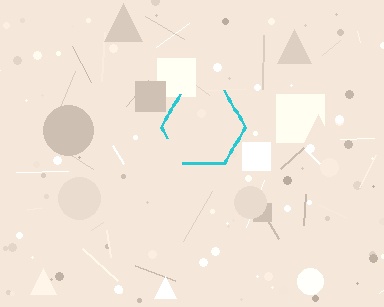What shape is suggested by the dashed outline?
The dashed outline suggests a hexagon.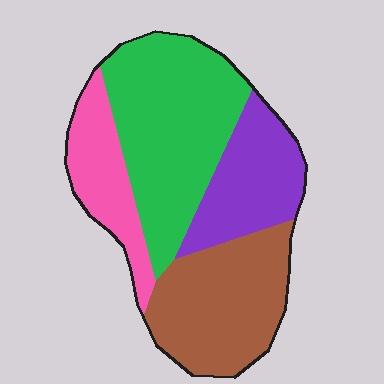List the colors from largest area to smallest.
From largest to smallest: green, brown, purple, pink.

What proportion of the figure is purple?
Purple covers about 20% of the figure.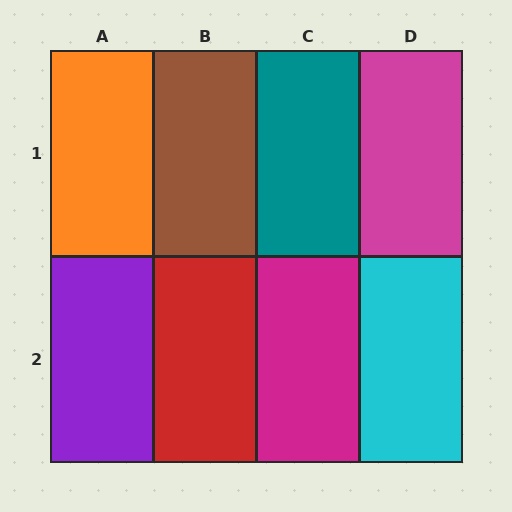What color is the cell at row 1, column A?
Orange.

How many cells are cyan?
1 cell is cyan.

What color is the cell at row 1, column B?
Brown.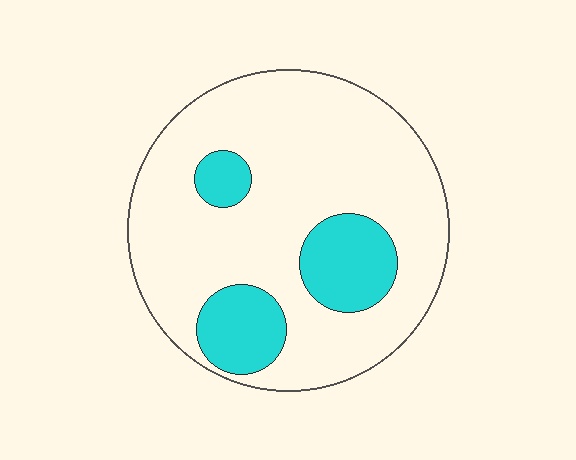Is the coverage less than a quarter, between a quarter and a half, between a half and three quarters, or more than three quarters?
Less than a quarter.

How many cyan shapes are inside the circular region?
3.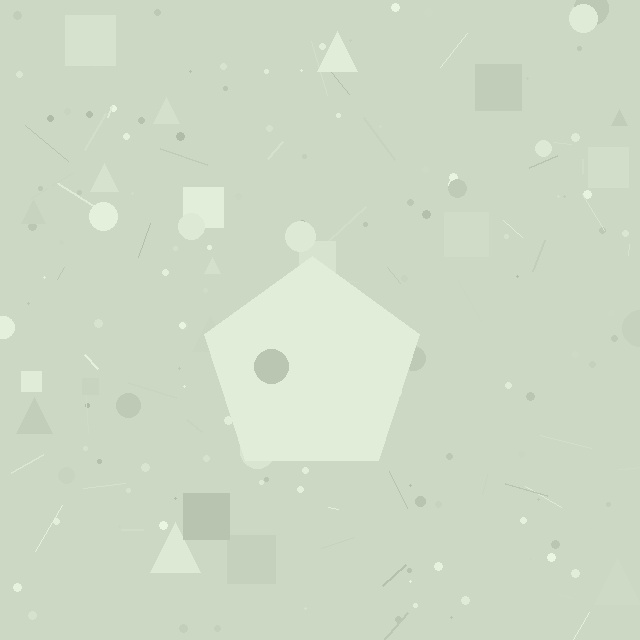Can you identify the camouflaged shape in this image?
The camouflaged shape is a pentagon.